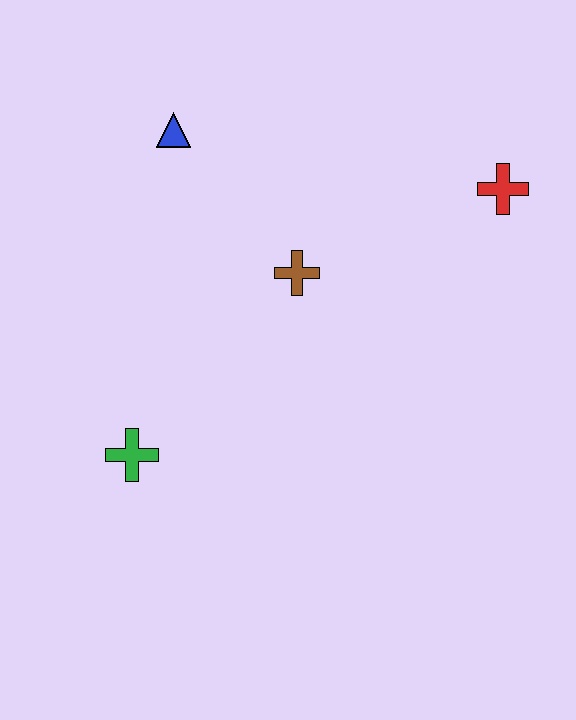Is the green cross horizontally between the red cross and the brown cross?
No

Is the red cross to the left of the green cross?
No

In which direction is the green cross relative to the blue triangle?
The green cross is below the blue triangle.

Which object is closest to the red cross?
The brown cross is closest to the red cross.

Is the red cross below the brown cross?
No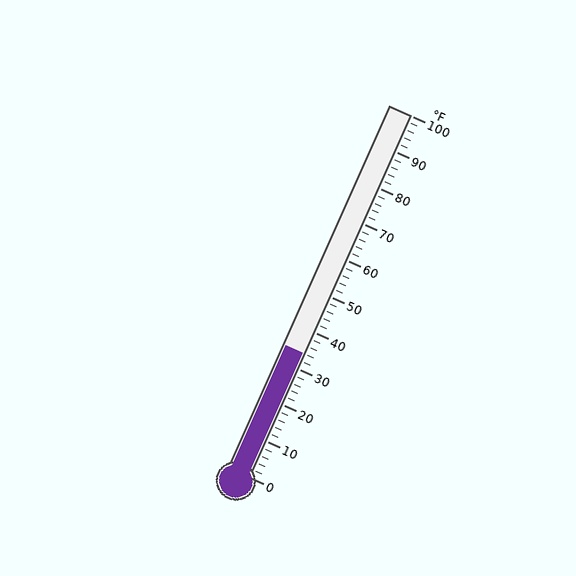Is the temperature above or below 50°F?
The temperature is below 50°F.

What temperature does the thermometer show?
The thermometer shows approximately 34°F.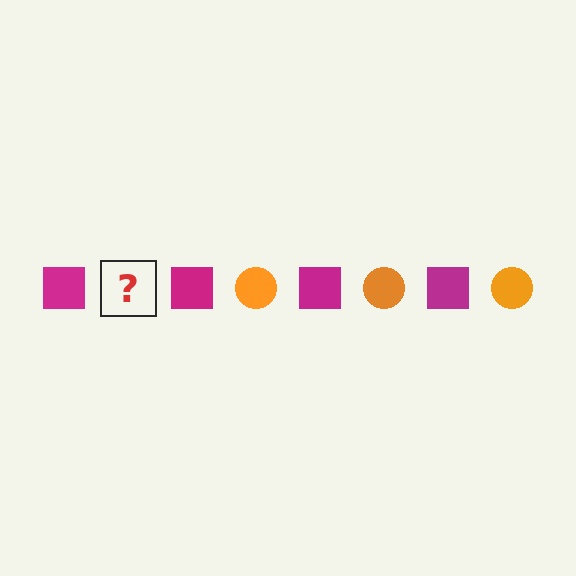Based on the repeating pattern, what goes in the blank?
The blank should be an orange circle.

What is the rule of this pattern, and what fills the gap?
The rule is that the pattern alternates between magenta square and orange circle. The gap should be filled with an orange circle.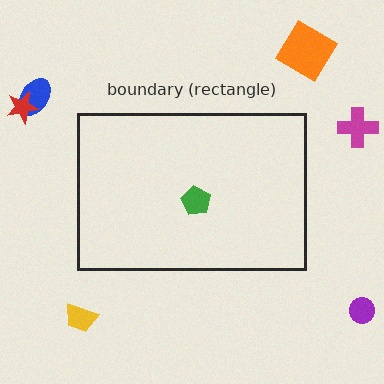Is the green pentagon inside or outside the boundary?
Inside.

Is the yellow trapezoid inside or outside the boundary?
Outside.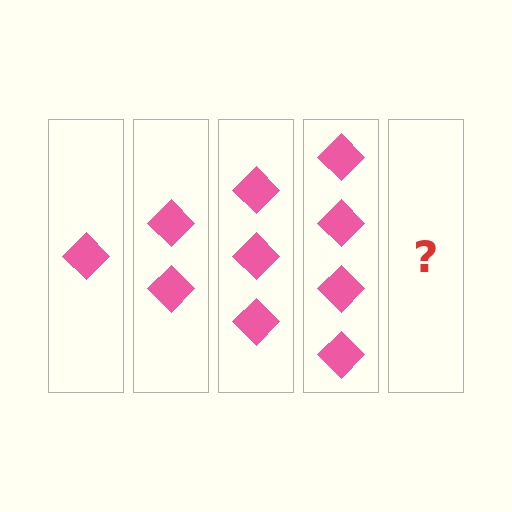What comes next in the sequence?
The next element should be 5 diamonds.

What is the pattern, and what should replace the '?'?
The pattern is that each step adds one more diamond. The '?' should be 5 diamonds.